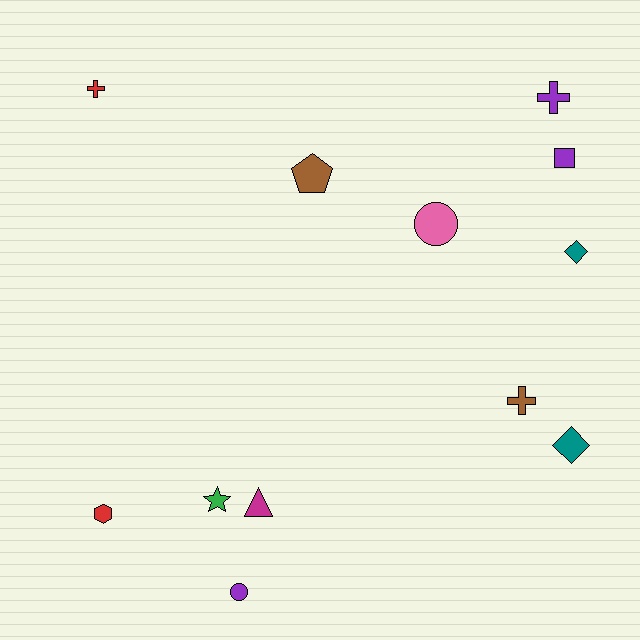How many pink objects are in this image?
There is 1 pink object.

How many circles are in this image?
There are 2 circles.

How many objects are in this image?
There are 12 objects.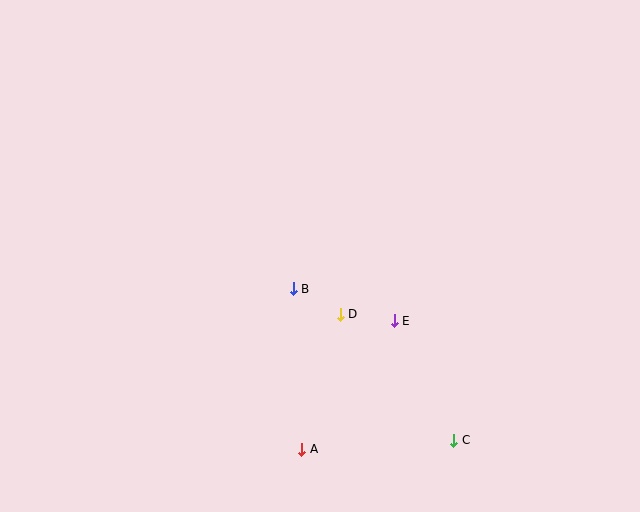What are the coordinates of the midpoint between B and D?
The midpoint between B and D is at (317, 302).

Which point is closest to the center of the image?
Point B at (293, 289) is closest to the center.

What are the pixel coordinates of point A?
Point A is at (302, 449).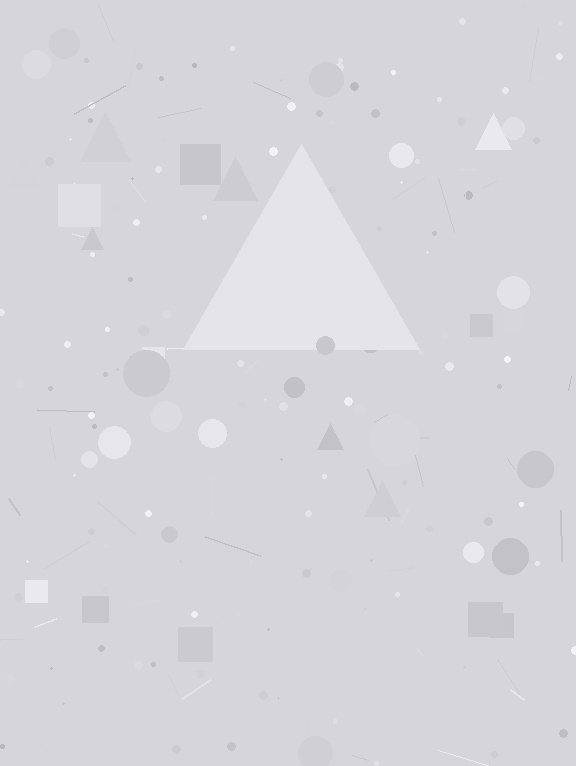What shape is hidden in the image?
A triangle is hidden in the image.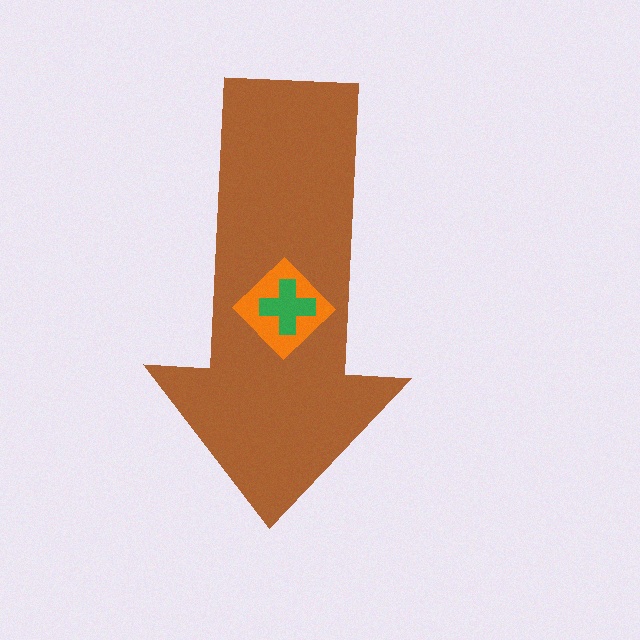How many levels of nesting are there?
3.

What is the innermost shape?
The green cross.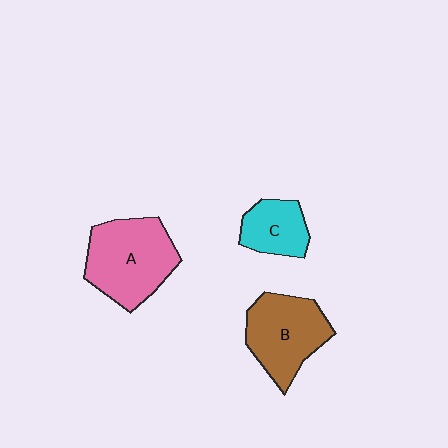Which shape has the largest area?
Shape A (pink).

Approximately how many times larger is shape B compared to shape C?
Approximately 1.7 times.